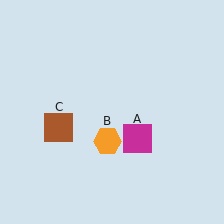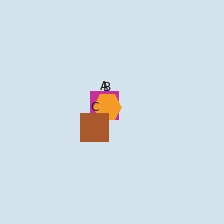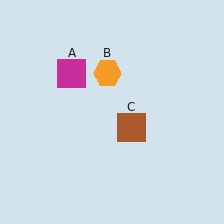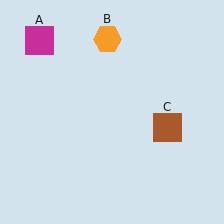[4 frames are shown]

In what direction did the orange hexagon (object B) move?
The orange hexagon (object B) moved up.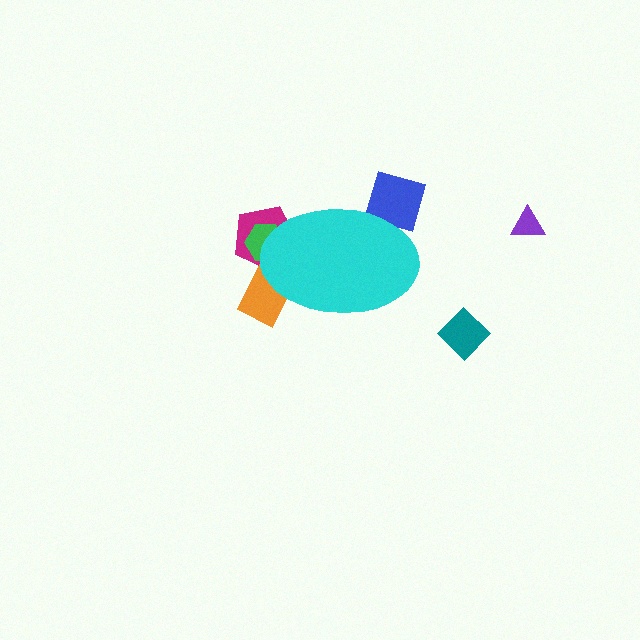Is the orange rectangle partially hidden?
Yes, the orange rectangle is partially hidden behind the cyan ellipse.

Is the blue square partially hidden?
Yes, the blue square is partially hidden behind the cyan ellipse.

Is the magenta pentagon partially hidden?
Yes, the magenta pentagon is partially hidden behind the cyan ellipse.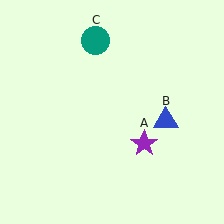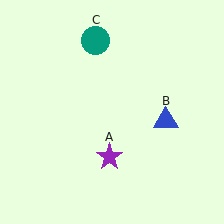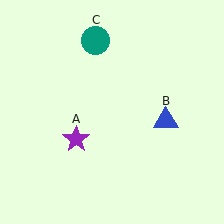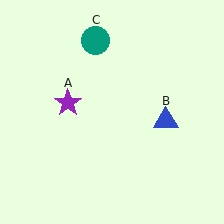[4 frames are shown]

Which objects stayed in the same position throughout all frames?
Blue triangle (object B) and teal circle (object C) remained stationary.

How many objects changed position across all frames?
1 object changed position: purple star (object A).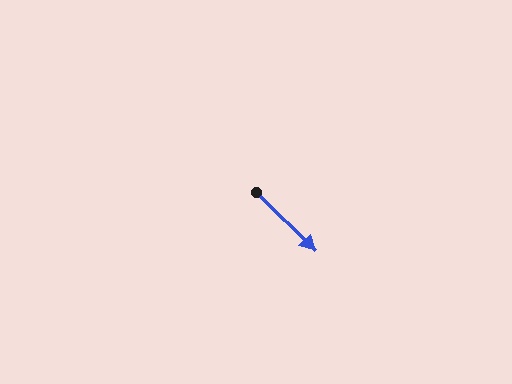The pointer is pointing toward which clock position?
Roughly 4 o'clock.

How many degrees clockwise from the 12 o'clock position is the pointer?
Approximately 135 degrees.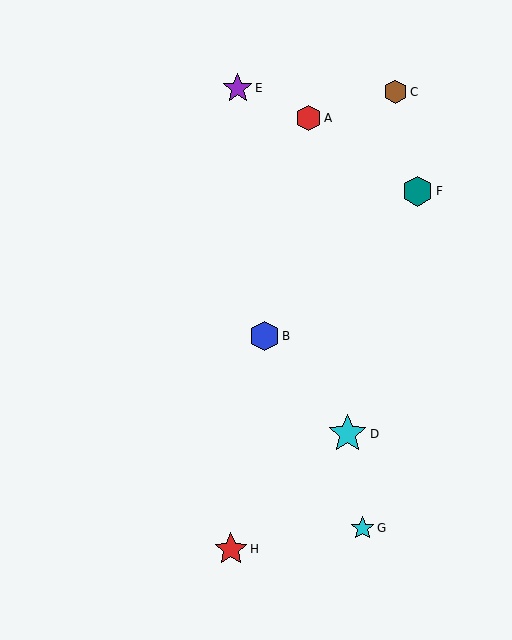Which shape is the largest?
The cyan star (labeled D) is the largest.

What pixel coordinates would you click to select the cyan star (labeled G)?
Click at (363, 528) to select the cyan star G.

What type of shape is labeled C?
Shape C is a brown hexagon.